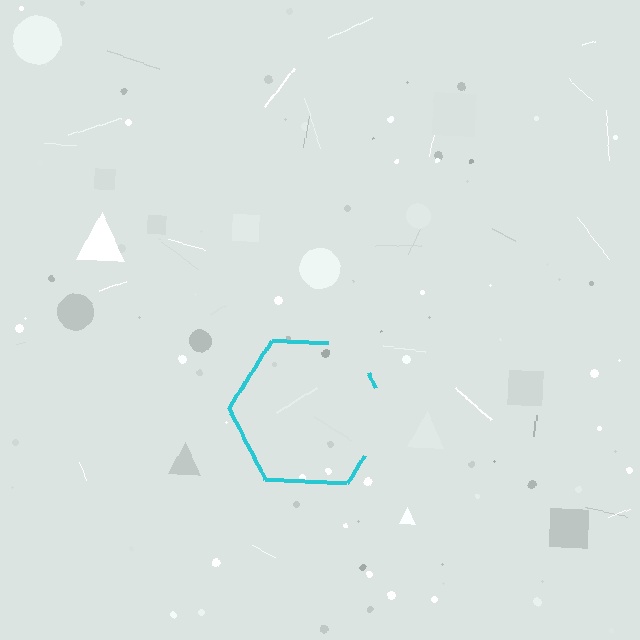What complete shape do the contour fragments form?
The contour fragments form a hexagon.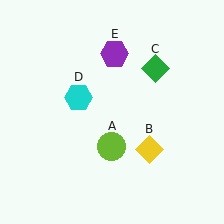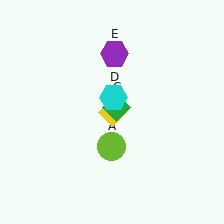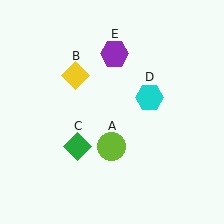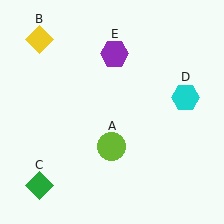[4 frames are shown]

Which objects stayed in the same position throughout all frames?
Lime circle (object A) and purple hexagon (object E) remained stationary.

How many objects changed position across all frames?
3 objects changed position: yellow diamond (object B), green diamond (object C), cyan hexagon (object D).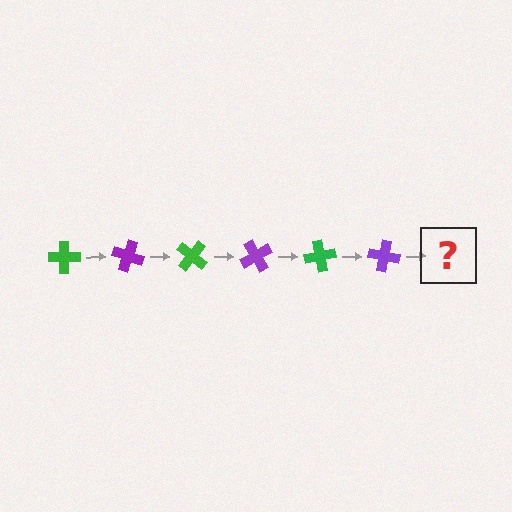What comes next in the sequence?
The next element should be a green cross, rotated 120 degrees from the start.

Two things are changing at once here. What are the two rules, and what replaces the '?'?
The two rules are that it rotates 20 degrees each step and the color cycles through green and purple. The '?' should be a green cross, rotated 120 degrees from the start.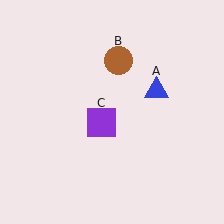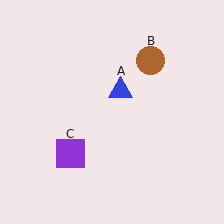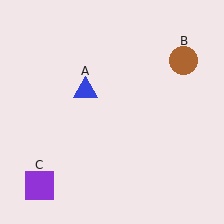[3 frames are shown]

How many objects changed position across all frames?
3 objects changed position: blue triangle (object A), brown circle (object B), purple square (object C).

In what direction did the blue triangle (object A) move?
The blue triangle (object A) moved left.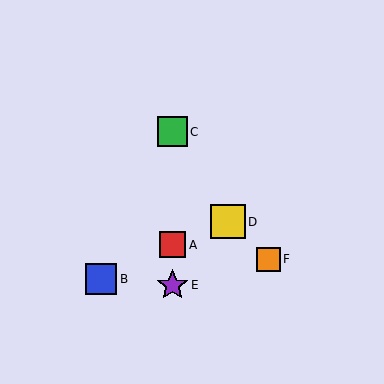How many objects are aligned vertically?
3 objects (A, C, E) are aligned vertically.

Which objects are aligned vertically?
Objects A, C, E are aligned vertically.